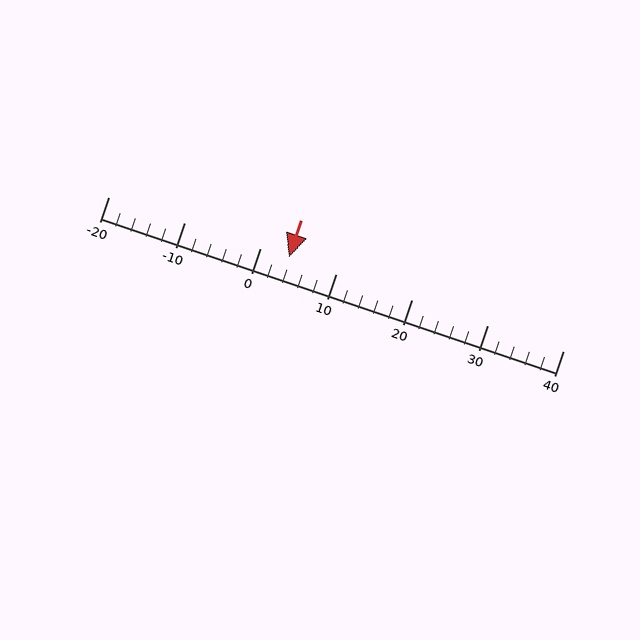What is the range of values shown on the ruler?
The ruler shows values from -20 to 40.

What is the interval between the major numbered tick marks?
The major tick marks are spaced 10 units apart.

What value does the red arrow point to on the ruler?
The red arrow points to approximately 4.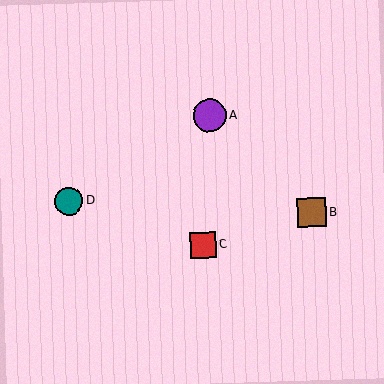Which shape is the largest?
The purple circle (labeled A) is the largest.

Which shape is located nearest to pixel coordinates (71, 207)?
The teal circle (labeled D) at (69, 201) is nearest to that location.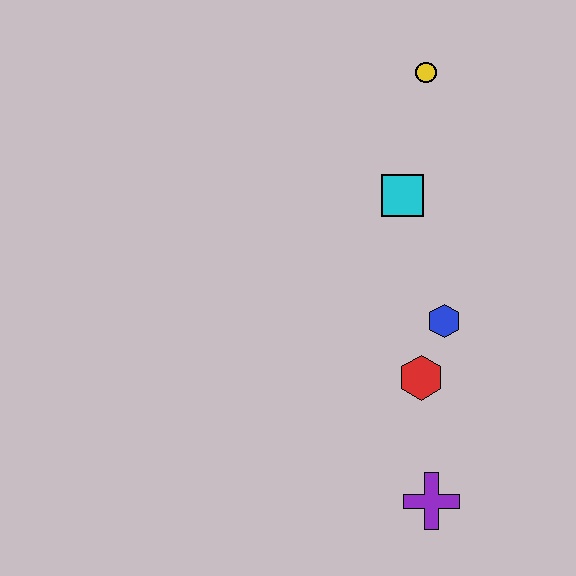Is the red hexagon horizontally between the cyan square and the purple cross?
Yes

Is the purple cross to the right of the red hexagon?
Yes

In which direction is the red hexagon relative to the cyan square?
The red hexagon is below the cyan square.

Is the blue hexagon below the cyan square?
Yes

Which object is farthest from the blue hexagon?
The yellow circle is farthest from the blue hexagon.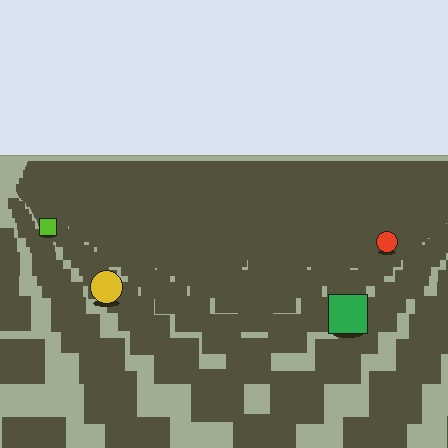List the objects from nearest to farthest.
From nearest to farthest: the green square, the yellow circle, the red circle, the lime square.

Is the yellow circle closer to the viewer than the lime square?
Yes. The yellow circle is closer — you can tell from the texture gradient: the ground texture is coarser near it.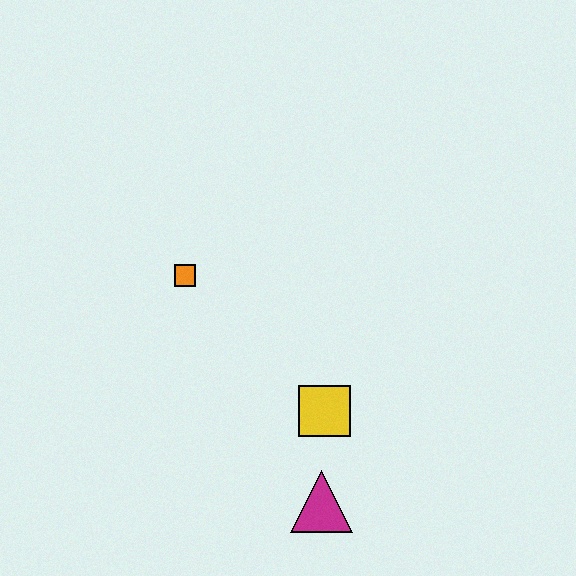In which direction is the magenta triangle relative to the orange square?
The magenta triangle is below the orange square.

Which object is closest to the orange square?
The yellow square is closest to the orange square.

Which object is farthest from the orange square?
The magenta triangle is farthest from the orange square.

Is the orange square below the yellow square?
No